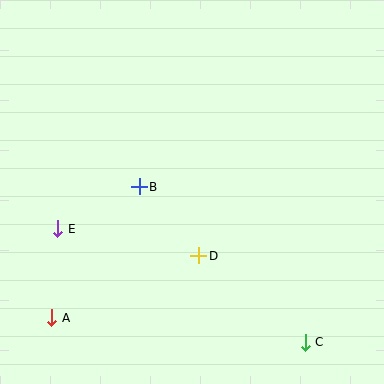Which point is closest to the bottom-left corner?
Point A is closest to the bottom-left corner.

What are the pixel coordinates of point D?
Point D is at (199, 256).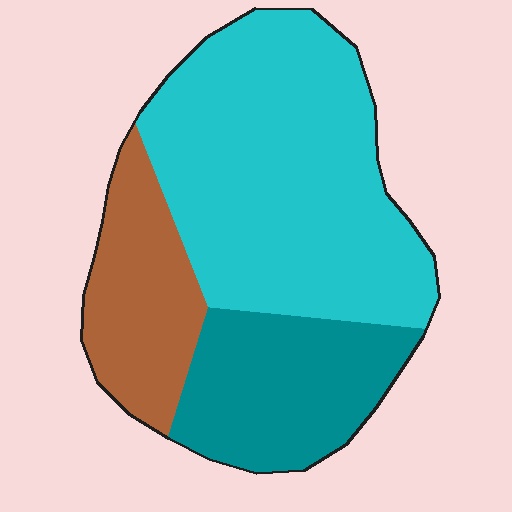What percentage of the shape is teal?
Teal covers 25% of the shape.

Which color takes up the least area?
Brown, at roughly 20%.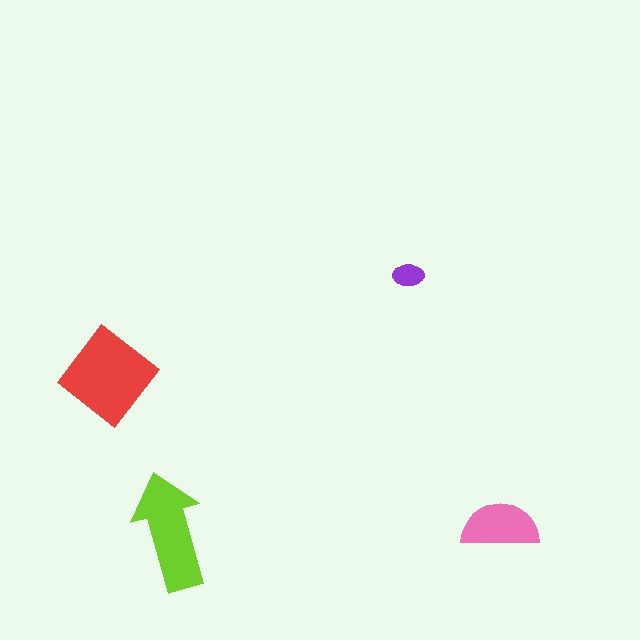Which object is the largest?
The red diamond.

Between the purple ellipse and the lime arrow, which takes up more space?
The lime arrow.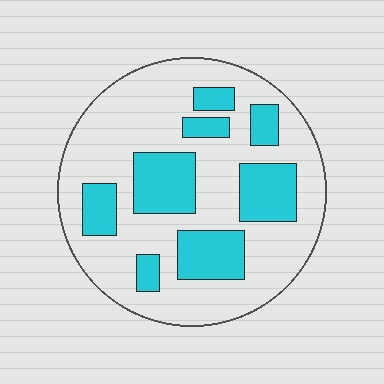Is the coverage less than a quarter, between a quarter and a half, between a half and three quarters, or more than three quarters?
Between a quarter and a half.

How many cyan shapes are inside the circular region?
8.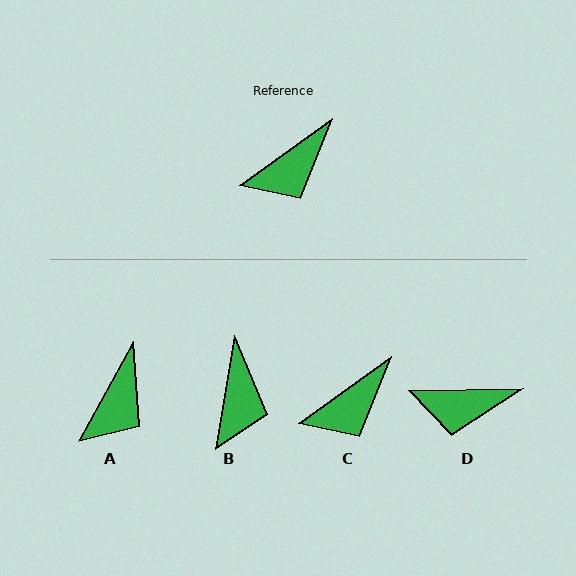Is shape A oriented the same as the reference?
No, it is off by about 26 degrees.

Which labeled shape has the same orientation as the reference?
C.